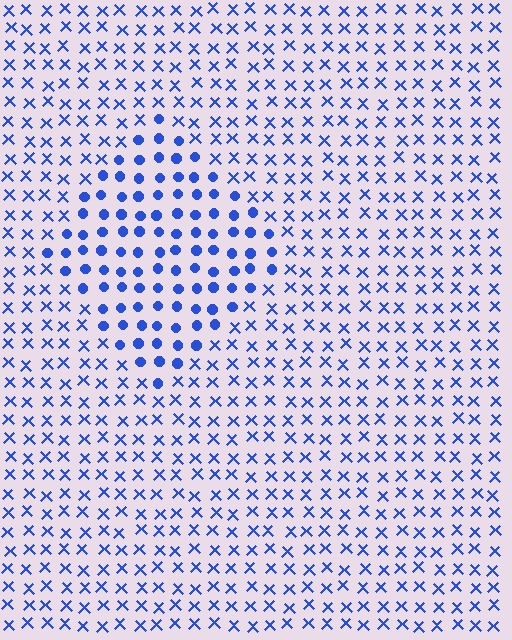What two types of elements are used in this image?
The image uses circles inside the diamond region and X marks outside it.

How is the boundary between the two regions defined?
The boundary is defined by a change in element shape: circles inside vs. X marks outside. All elements share the same color and spacing.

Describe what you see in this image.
The image is filled with small blue elements arranged in a uniform grid. A diamond-shaped region contains circles, while the surrounding area contains X marks. The boundary is defined purely by the change in element shape.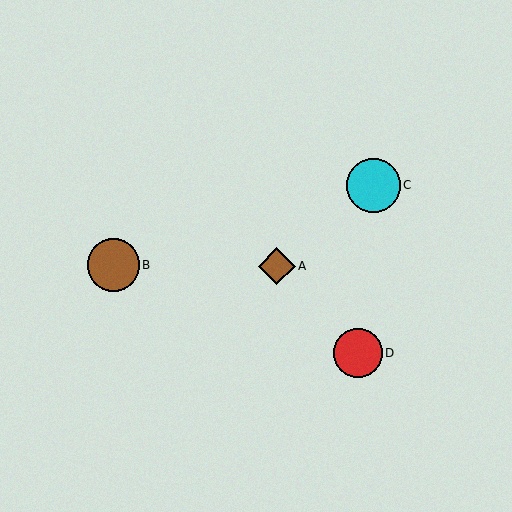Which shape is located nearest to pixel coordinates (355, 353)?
The red circle (labeled D) at (358, 353) is nearest to that location.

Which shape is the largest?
The cyan circle (labeled C) is the largest.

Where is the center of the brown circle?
The center of the brown circle is at (113, 265).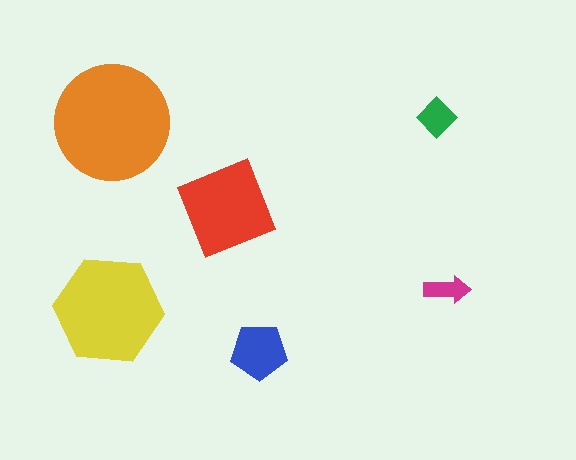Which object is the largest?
The orange circle.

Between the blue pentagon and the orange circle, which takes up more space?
The orange circle.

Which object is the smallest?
The magenta arrow.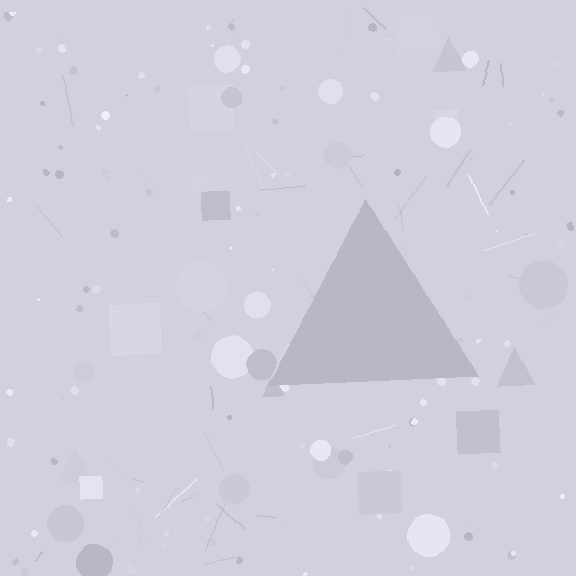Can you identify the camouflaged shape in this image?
The camouflaged shape is a triangle.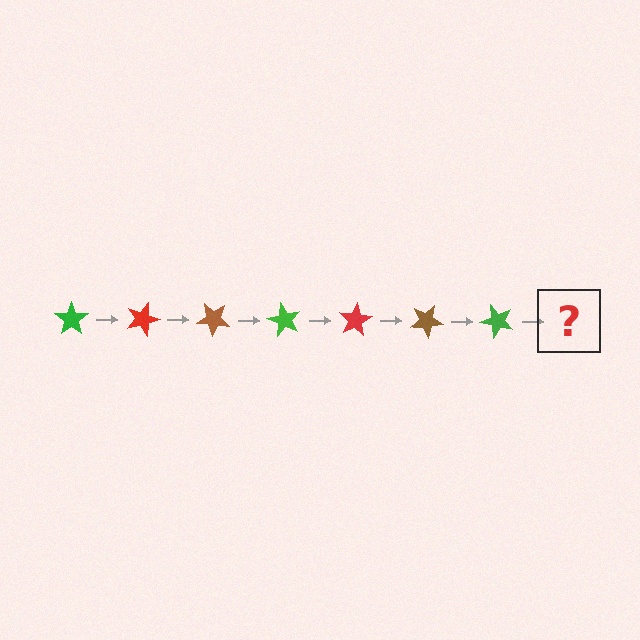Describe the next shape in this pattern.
It should be a red star, rotated 140 degrees from the start.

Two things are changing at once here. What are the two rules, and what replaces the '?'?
The two rules are that it rotates 20 degrees each step and the color cycles through green, red, and brown. The '?' should be a red star, rotated 140 degrees from the start.